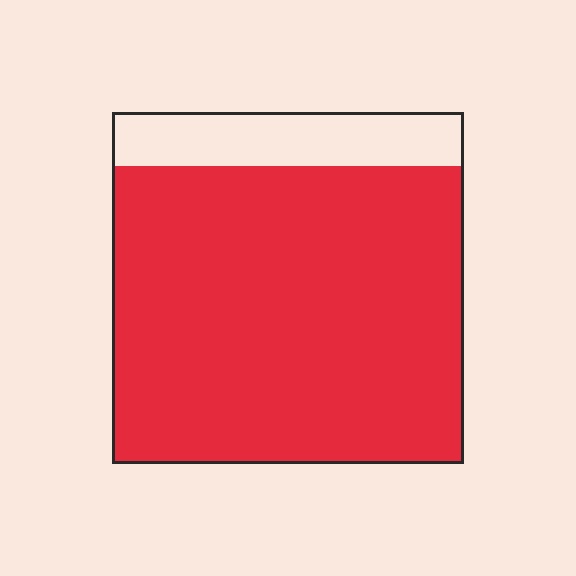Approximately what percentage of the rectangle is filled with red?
Approximately 85%.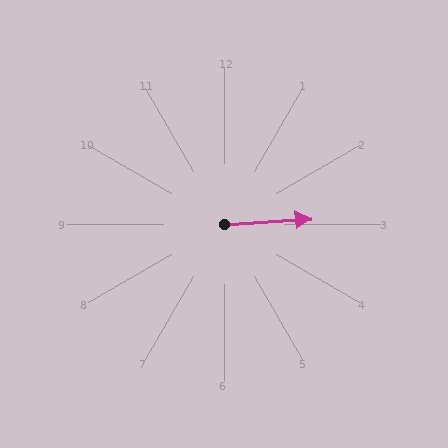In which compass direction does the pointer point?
East.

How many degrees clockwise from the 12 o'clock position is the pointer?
Approximately 86 degrees.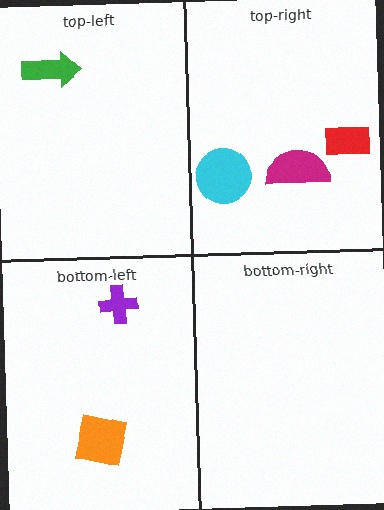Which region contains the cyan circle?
The top-right region.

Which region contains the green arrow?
The top-left region.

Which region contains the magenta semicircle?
The top-right region.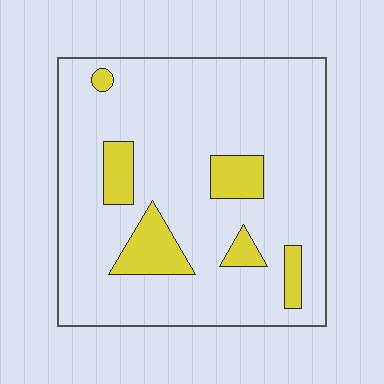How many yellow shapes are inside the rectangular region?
6.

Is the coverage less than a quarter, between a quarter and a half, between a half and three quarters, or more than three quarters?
Less than a quarter.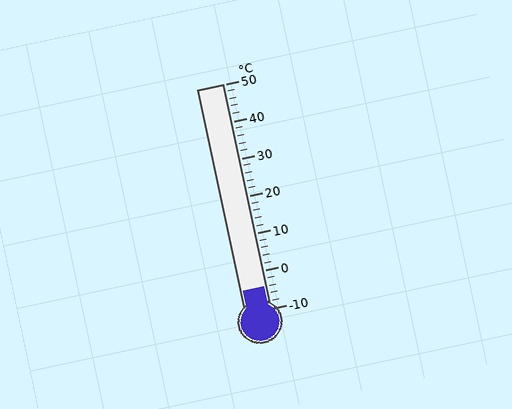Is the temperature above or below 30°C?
The temperature is below 30°C.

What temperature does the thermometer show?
The thermometer shows approximately -4°C.